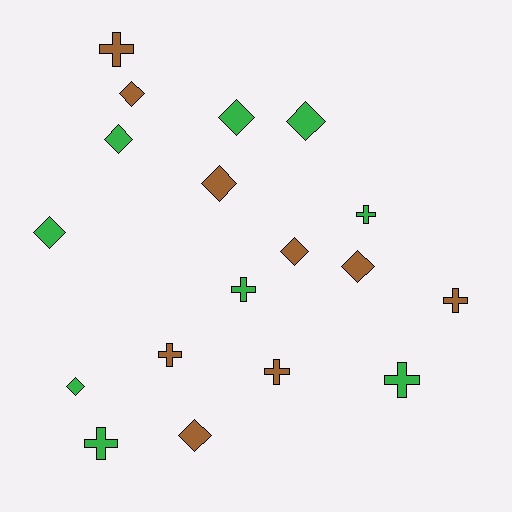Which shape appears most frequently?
Diamond, with 10 objects.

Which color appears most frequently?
Green, with 9 objects.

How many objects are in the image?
There are 18 objects.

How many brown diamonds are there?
There are 5 brown diamonds.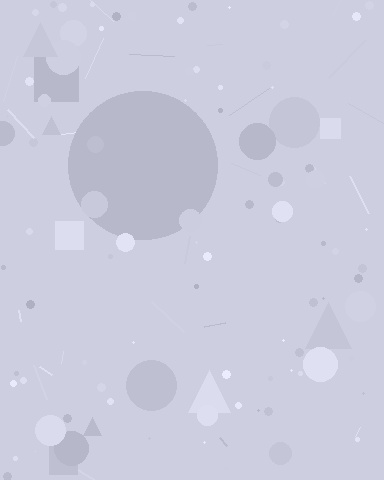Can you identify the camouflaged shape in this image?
The camouflaged shape is a circle.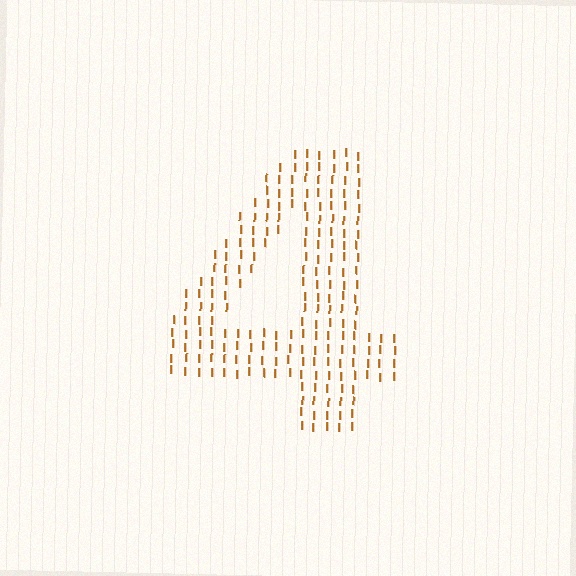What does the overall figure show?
The overall figure shows the digit 4.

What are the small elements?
The small elements are letter I's.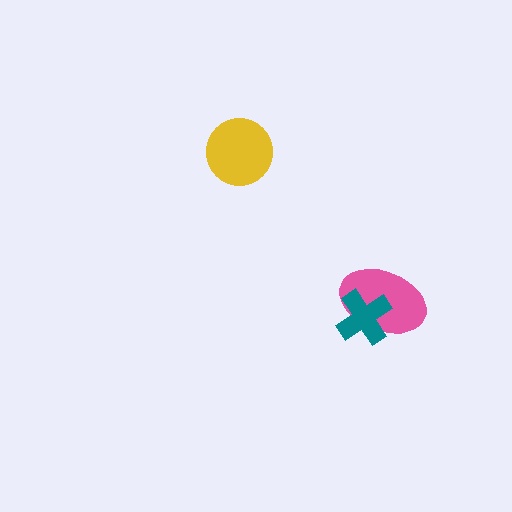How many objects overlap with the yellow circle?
0 objects overlap with the yellow circle.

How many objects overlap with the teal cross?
1 object overlaps with the teal cross.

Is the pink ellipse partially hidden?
Yes, it is partially covered by another shape.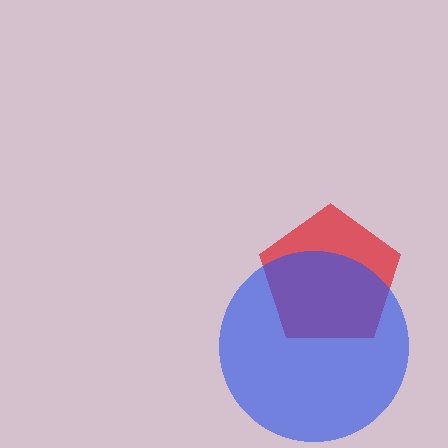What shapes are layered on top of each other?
The layered shapes are: a red pentagon, a blue circle.